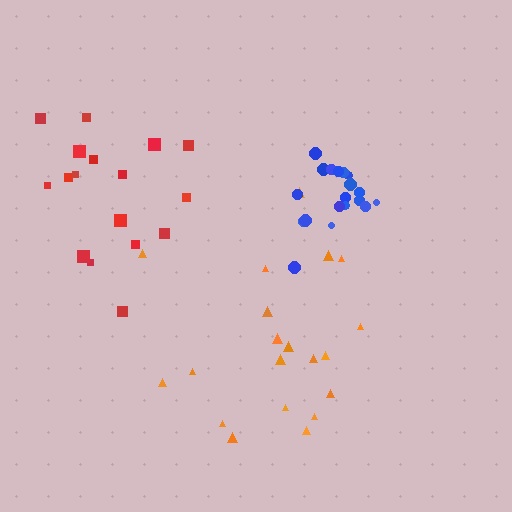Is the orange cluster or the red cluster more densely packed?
Red.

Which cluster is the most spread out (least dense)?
Orange.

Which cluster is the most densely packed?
Blue.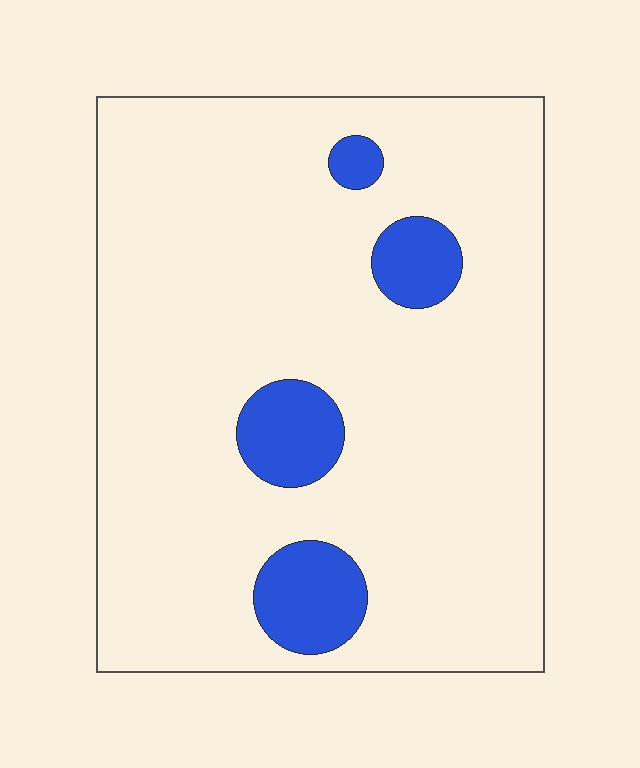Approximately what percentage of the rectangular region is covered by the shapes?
Approximately 10%.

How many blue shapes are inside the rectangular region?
4.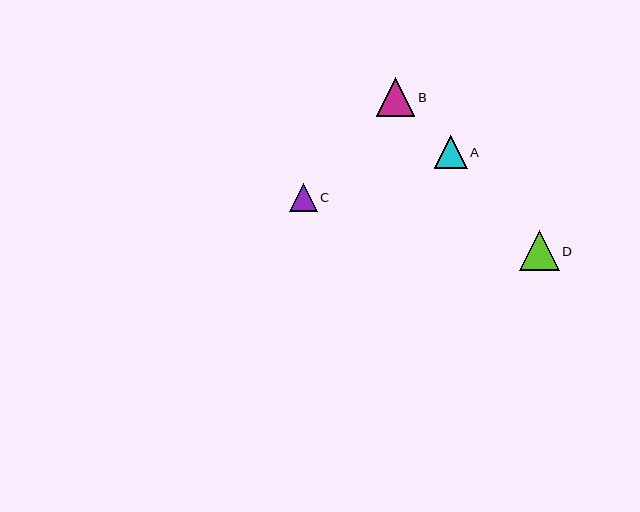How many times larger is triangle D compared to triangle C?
Triangle D is approximately 1.4 times the size of triangle C.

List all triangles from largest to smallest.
From largest to smallest: D, B, A, C.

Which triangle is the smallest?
Triangle C is the smallest with a size of approximately 28 pixels.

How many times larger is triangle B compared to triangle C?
Triangle B is approximately 1.4 times the size of triangle C.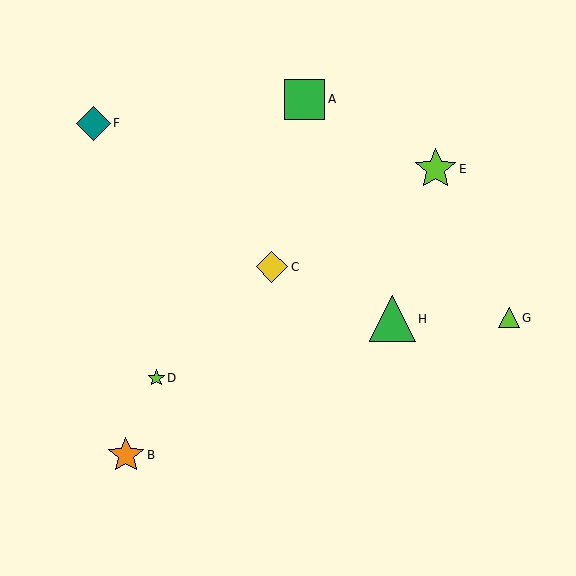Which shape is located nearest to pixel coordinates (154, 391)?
The lime star (labeled D) at (156, 378) is nearest to that location.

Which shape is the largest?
The green triangle (labeled H) is the largest.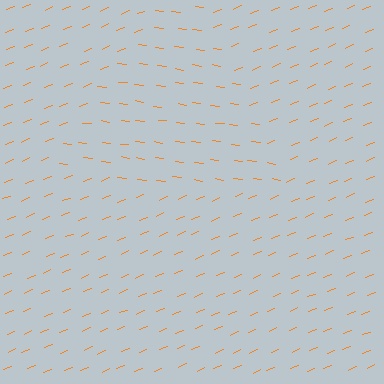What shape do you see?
I see a triangle.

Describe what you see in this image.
The image is filled with small orange line segments. A triangle region in the image has lines oriented differently from the surrounding lines, creating a visible texture boundary.